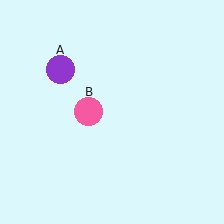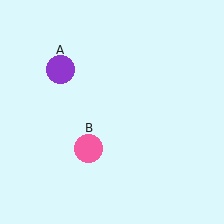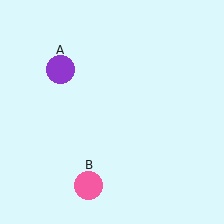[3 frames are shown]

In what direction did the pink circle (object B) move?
The pink circle (object B) moved down.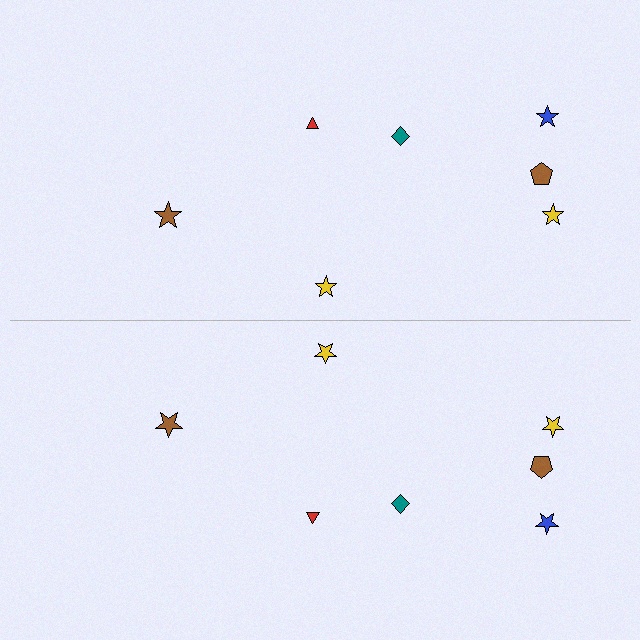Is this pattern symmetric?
Yes, this pattern has bilateral (reflection) symmetry.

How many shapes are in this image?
There are 14 shapes in this image.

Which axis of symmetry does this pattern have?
The pattern has a horizontal axis of symmetry running through the center of the image.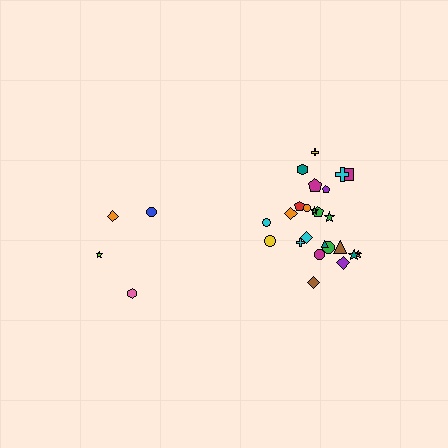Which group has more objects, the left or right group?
The right group.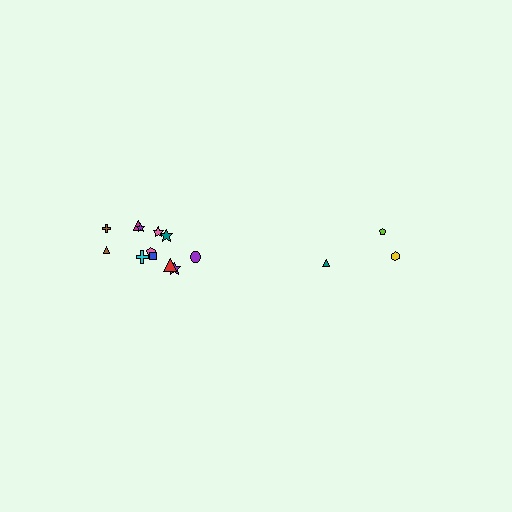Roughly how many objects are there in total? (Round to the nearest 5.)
Roughly 15 objects in total.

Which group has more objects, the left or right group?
The left group.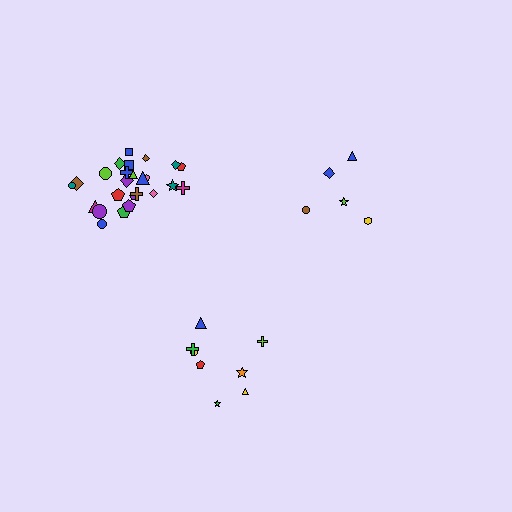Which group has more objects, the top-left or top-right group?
The top-left group.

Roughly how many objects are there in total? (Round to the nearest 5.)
Roughly 40 objects in total.